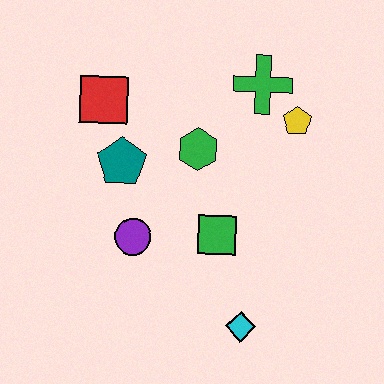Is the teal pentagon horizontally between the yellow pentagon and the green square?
No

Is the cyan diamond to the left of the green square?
No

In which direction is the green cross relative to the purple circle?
The green cross is above the purple circle.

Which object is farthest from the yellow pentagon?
The cyan diamond is farthest from the yellow pentagon.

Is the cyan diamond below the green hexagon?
Yes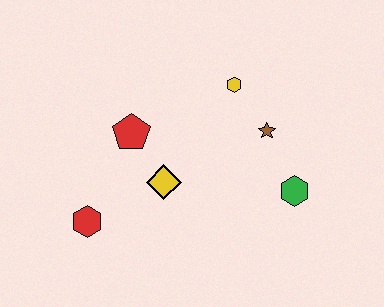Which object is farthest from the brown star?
The red hexagon is farthest from the brown star.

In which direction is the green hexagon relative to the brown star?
The green hexagon is below the brown star.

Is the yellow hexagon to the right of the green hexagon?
No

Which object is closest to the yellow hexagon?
The brown star is closest to the yellow hexagon.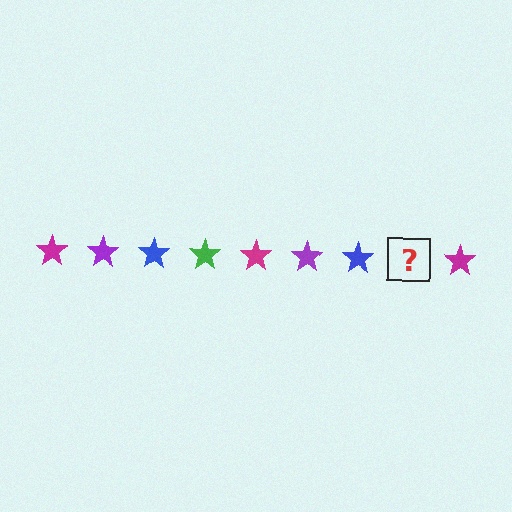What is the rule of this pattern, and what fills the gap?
The rule is that the pattern cycles through magenta, purple, blue, green stars. The gap should be filled with a green star.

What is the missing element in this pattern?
The missing element is a green star.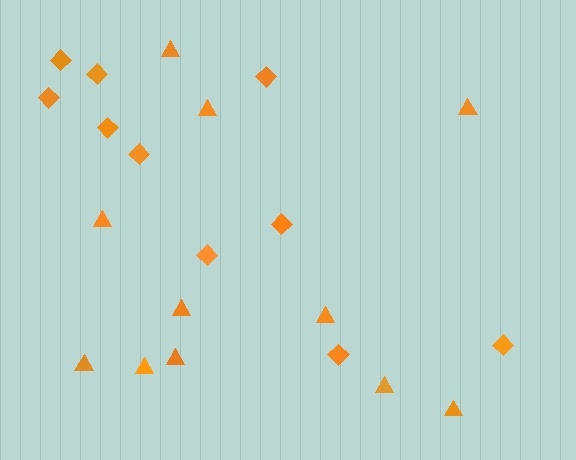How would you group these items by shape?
There are 2 groups: one group of triangles (11) and one group of diamonds (10).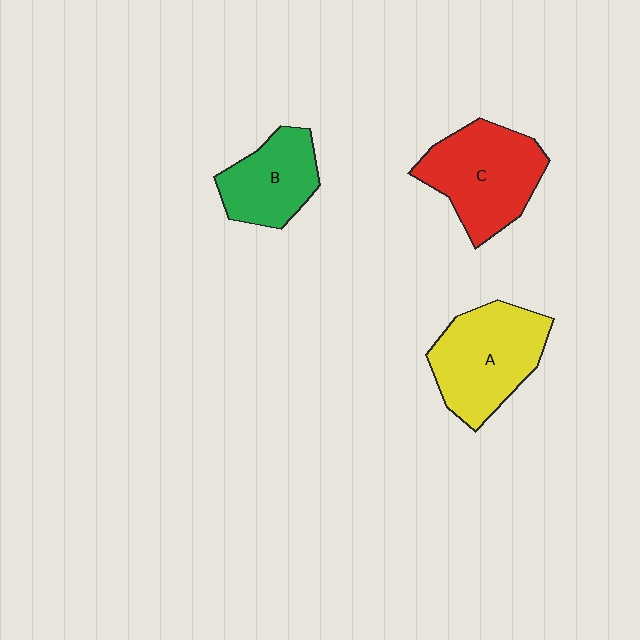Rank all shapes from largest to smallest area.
From largest to smallest: A (yellow), C (red), B (green).